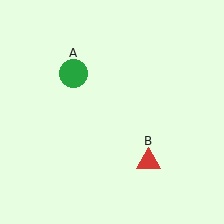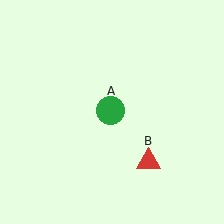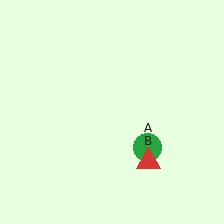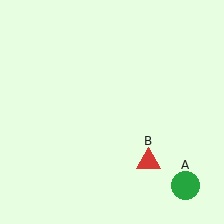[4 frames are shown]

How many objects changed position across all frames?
1 object changed position: green circle (object A).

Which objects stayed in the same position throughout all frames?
Red triangle (object B) remained stationary.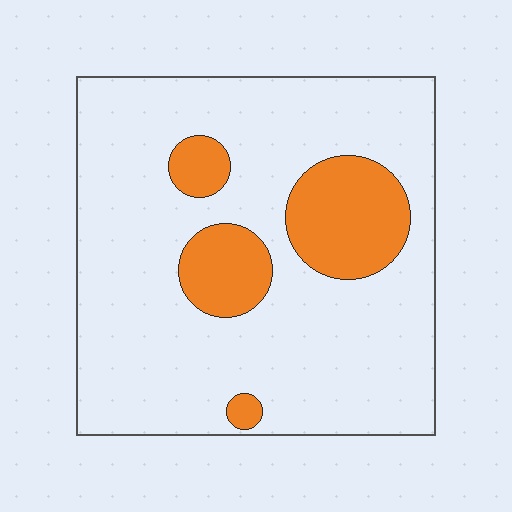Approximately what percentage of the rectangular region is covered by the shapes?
Approximately 20%.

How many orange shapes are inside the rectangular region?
4.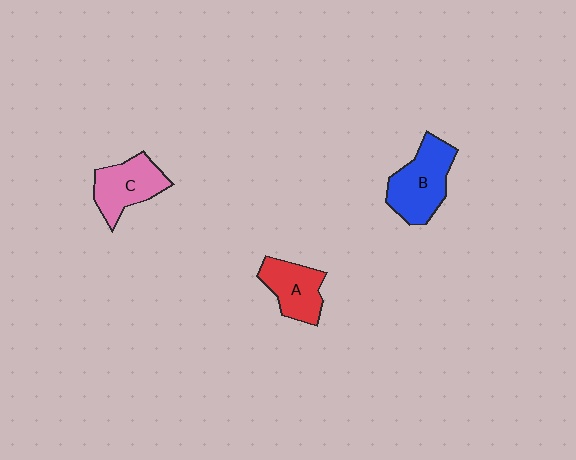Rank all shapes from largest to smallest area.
From largest to smallest: B (blue), C (pink), A (red).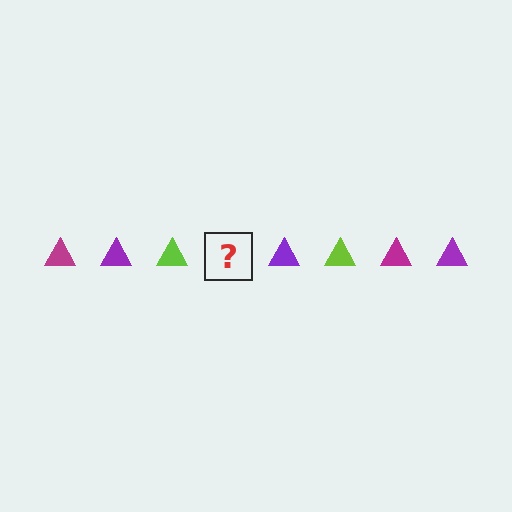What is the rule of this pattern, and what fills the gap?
The rule is that the pattern cycles through magenta, purple, lime triangles. The gap should be filled with a magenta triangle.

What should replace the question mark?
The question mark should be replaced with a magenta triangle.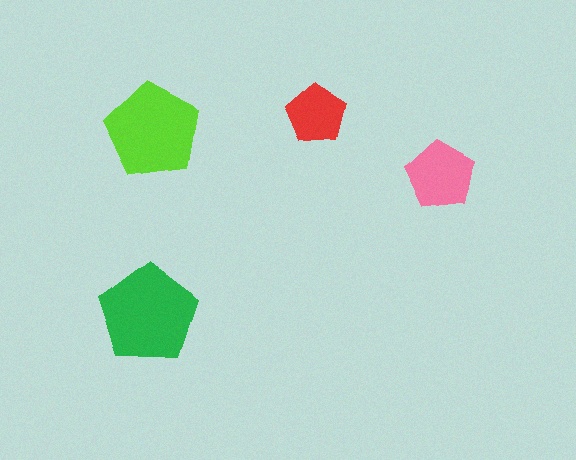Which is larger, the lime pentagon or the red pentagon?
The lime one.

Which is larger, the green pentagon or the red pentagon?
The green one.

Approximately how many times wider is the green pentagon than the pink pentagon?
About 1.5 times wider.